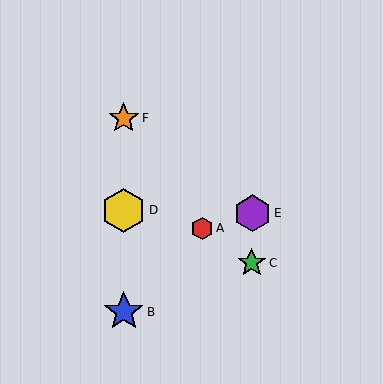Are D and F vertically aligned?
Yes, both are at x≈124.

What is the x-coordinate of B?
Object B is at x≈124.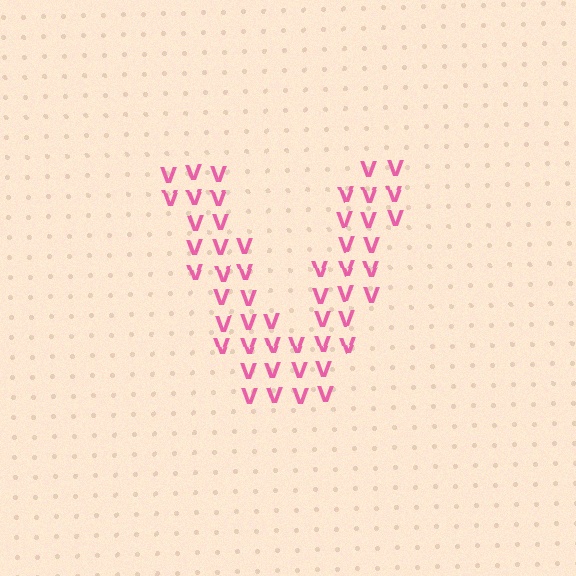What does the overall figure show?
The overall figure shows the letter V.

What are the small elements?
The small elements are letter V's.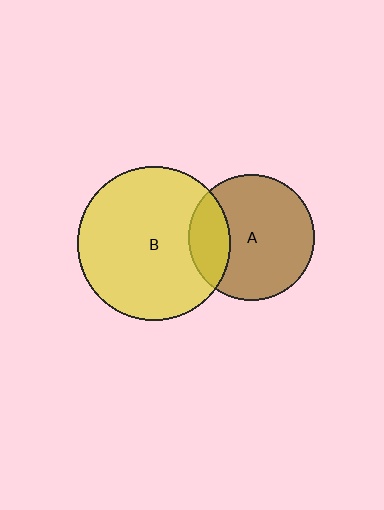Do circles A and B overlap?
Yes.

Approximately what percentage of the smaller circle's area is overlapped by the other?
Approximately 25%.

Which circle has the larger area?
Circle B (yellow).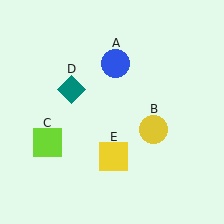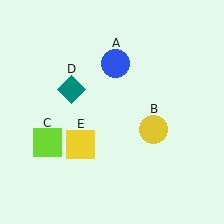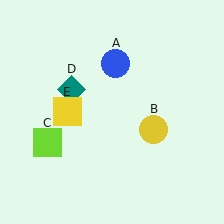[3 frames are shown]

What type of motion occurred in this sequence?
The yellow square (object E) rotated clockwise around the center of the scene.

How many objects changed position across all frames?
1 object changed position: yellow square (object E).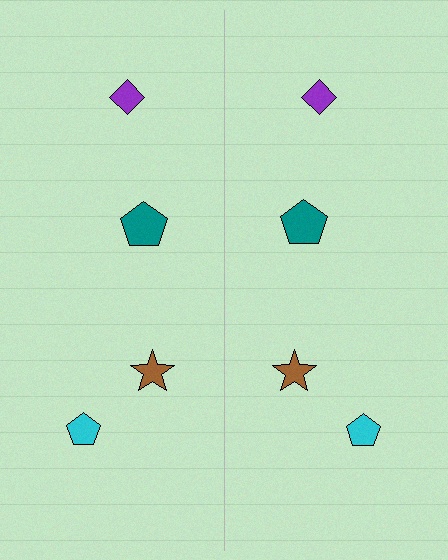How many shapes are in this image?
There are 8 shapes in this image.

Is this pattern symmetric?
Yes, this pattern has bilateral (reflection) symmetry.